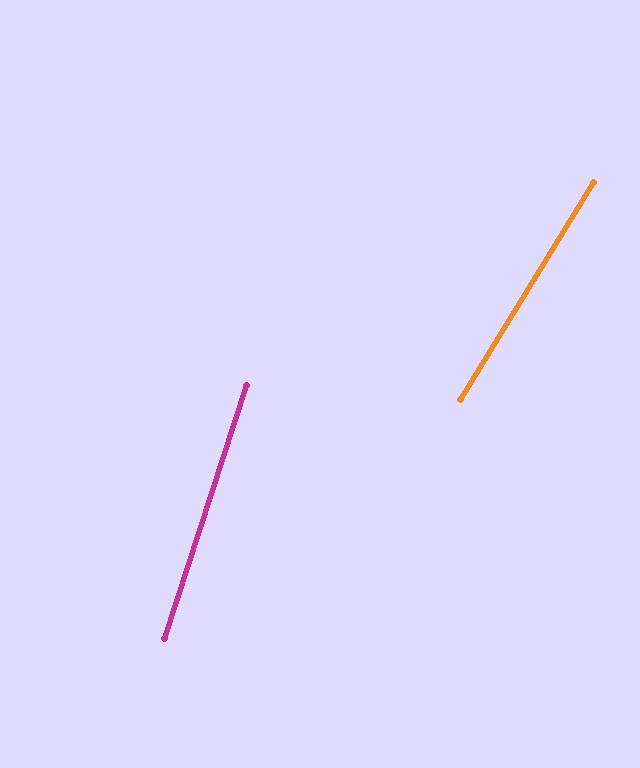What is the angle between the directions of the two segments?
Approximately 14 degrees.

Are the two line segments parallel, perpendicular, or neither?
Neither parallel nor perpendicular — they differ by about 14°.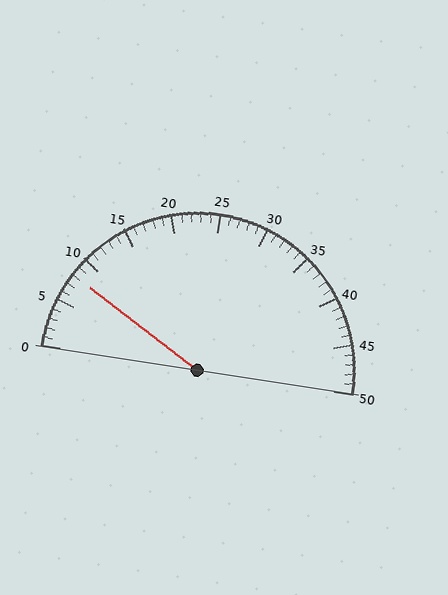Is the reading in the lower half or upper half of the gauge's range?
The reading is in the lower half of the range (0 to 50).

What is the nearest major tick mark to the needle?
The nearest major tick mark is 10.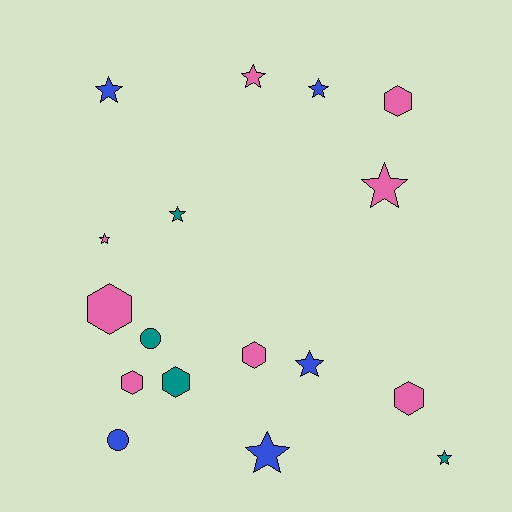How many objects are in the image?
There are 17 objects.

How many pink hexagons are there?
There are 5 pink hexagons.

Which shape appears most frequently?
Star, with 9 objects.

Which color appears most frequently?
Pink, with 8 objects.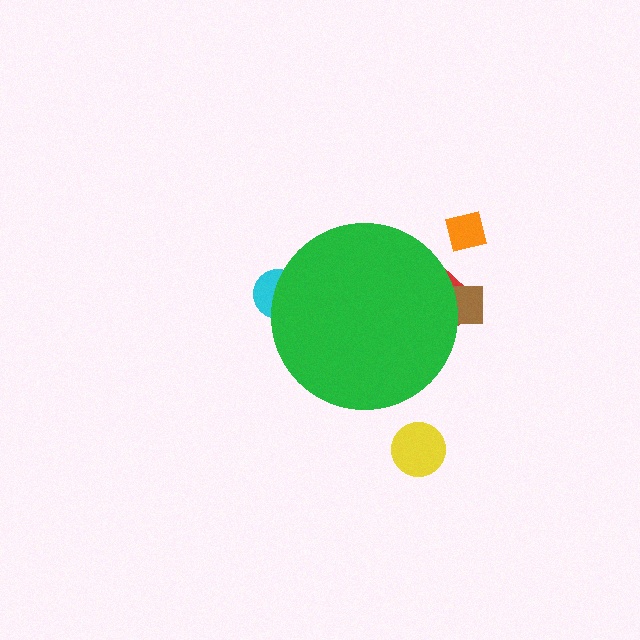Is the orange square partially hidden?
No, the orange square is fully visible.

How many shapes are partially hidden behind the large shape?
3 shapes are partially hidden.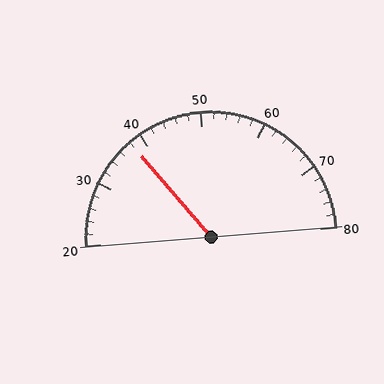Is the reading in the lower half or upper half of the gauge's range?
The reading is in the lower half of the range (20 to 80).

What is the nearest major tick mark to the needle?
The nearest major tick mark is 40.